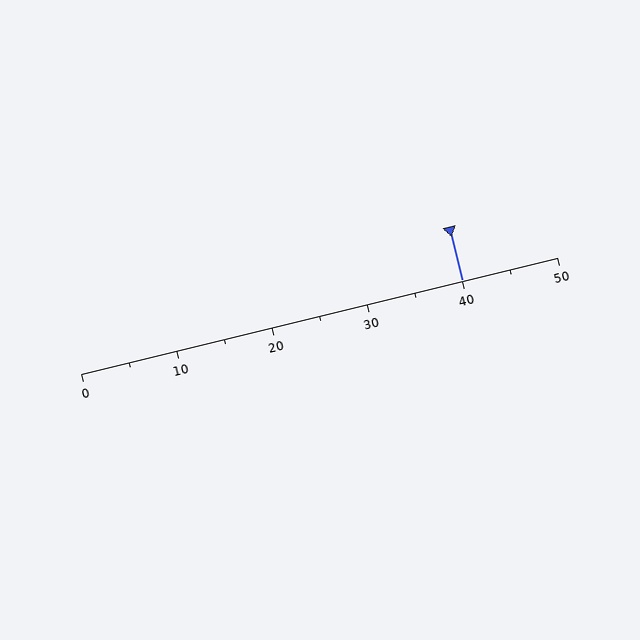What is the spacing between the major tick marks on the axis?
The major ticks are spaced 10 apart.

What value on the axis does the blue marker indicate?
The marker indicates approximately 40.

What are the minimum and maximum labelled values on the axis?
The axis runs from 0 to 50.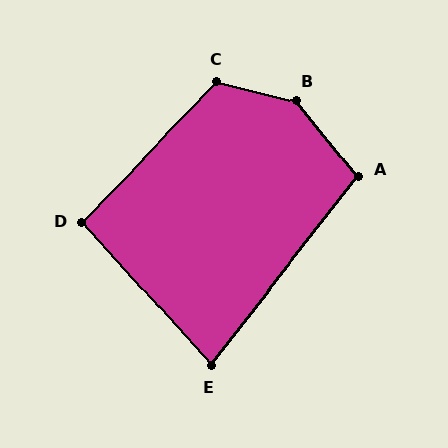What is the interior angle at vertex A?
Approximately 103 degrees (obtuse).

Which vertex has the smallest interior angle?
E, at approximately 80 degrees.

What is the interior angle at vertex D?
Approximately 94 degrees (approximately right).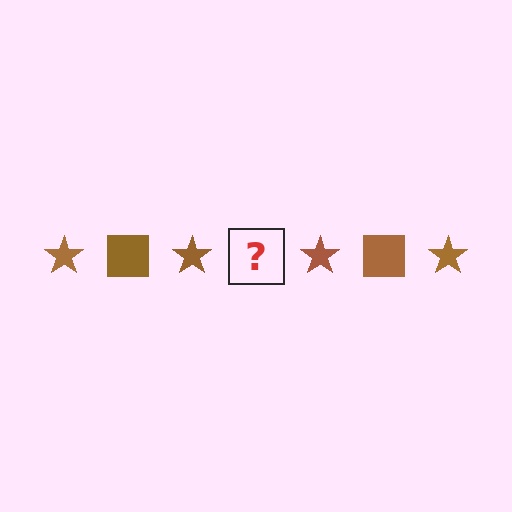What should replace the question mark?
The question mark should be replaced with a brown square.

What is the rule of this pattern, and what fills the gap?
The rule is that the pattern cycles through star, square shapes in brown. The gap should be filled with a brown square.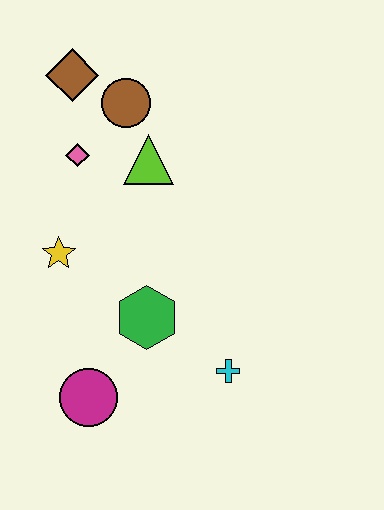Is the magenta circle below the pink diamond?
Yes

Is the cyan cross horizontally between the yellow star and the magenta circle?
No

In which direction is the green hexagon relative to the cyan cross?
The green hexagon is to the left of the cyan cross.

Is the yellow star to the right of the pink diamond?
No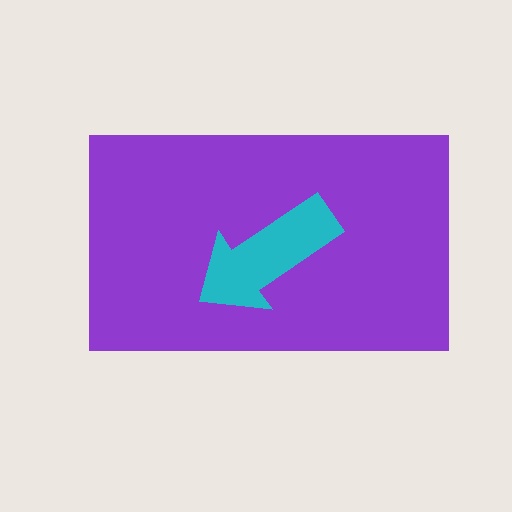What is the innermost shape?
The cyan arrow.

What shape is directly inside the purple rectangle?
The cyan arrow.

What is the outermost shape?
The purple rectangle.